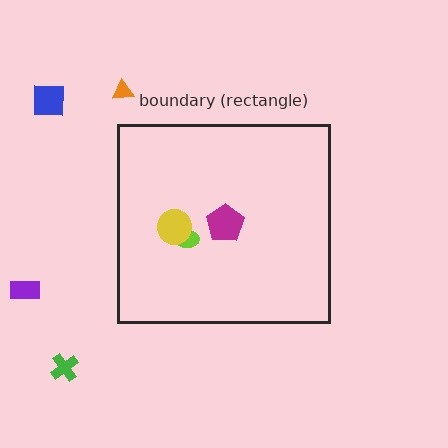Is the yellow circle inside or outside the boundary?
Inside.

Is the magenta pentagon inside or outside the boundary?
Inside.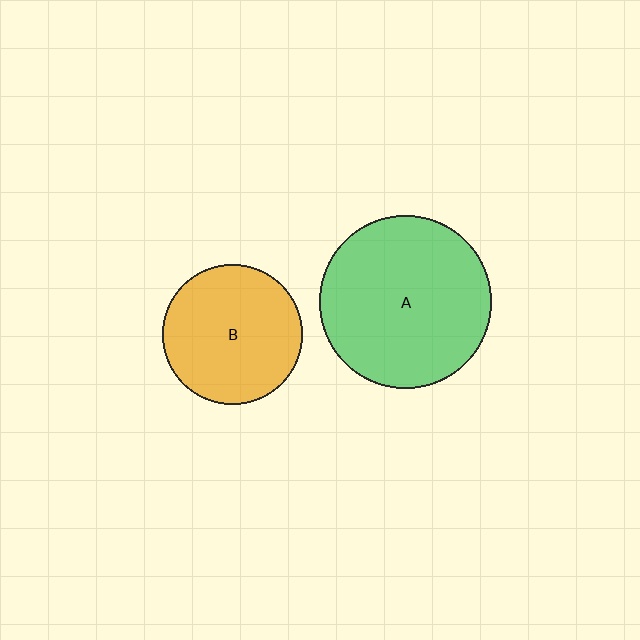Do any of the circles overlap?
No, none of the circles overlap.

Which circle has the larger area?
Circle A (green).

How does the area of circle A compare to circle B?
Approximately 1.5 times.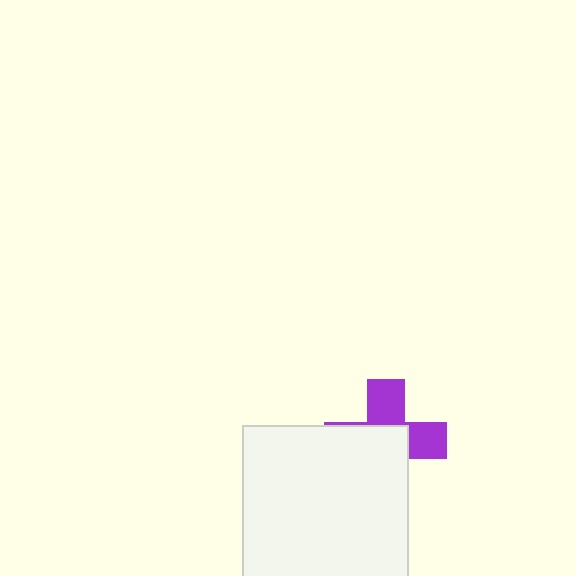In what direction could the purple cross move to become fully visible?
The purple cross could move toward the upper-right. That would shift it out from behind the white square entirely.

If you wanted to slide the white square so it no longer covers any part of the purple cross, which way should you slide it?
Slide it toward the lower-left — that is the most direct way to separate the two shapes.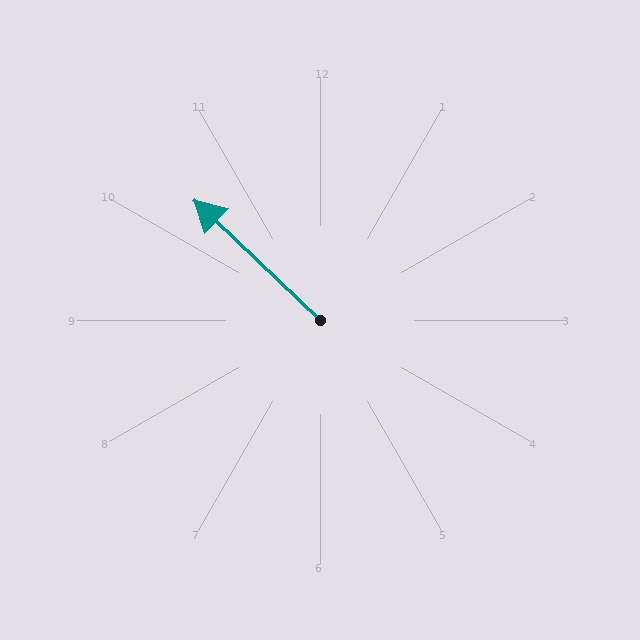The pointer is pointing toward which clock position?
Roughly 10 o'clock.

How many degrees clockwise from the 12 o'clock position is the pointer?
Approximately 314 degrees.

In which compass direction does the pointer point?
Northwest.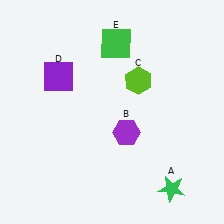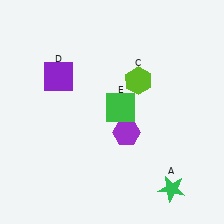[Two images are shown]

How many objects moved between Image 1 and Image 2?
1 object moved between the two images.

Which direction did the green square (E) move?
The green square (E) moved down.